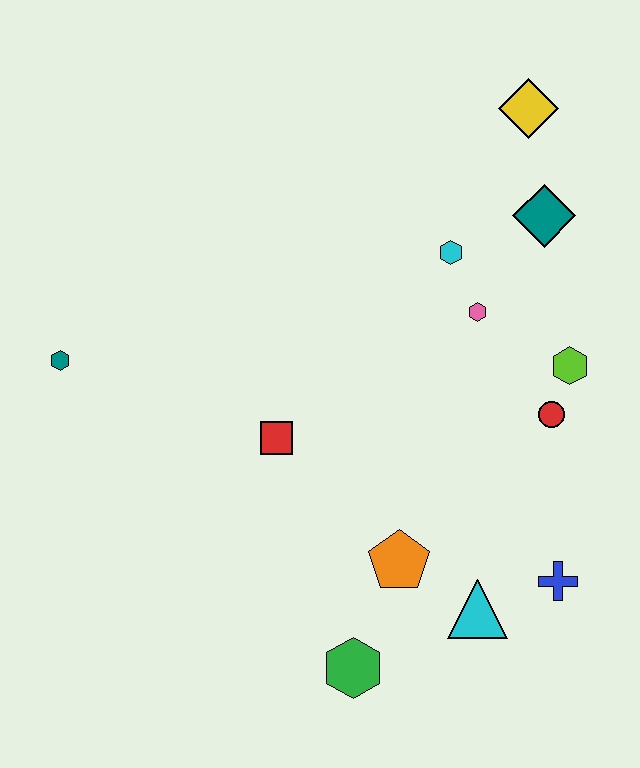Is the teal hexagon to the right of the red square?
No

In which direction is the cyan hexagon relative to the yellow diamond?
The cyan hexagon is below the yellow diamond.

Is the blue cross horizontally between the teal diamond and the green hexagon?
No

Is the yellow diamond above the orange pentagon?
Yes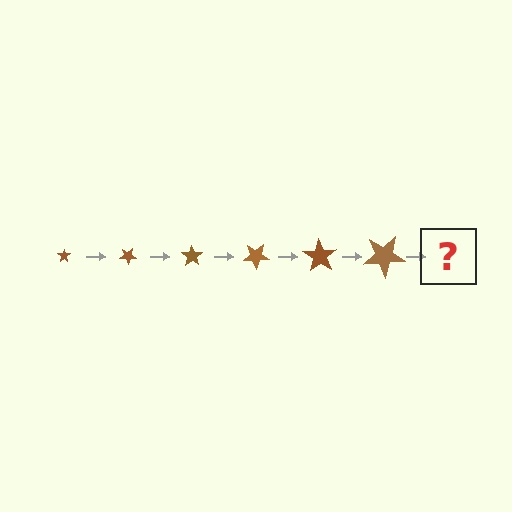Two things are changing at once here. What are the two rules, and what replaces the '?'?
The two rules are that the star grows larger each step and it rotates 35 degrees each step. The '?' should be a star, larger than the previous one and rotated 210 degrees from the start.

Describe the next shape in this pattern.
It should be a star, larger than the previous one and rotated 210 degrees from the start.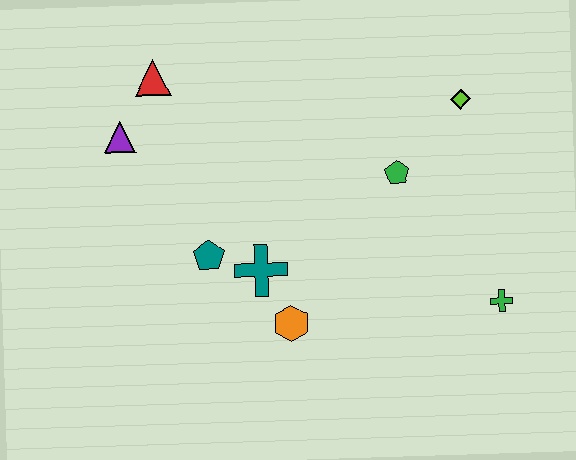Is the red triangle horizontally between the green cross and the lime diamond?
No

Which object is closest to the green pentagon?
The lime diamond is closest to the green pentagon.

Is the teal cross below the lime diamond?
Yes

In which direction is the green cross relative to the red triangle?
The green cross is to the right of the red triangle.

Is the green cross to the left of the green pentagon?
No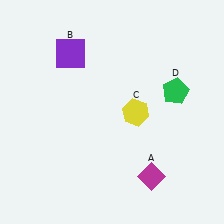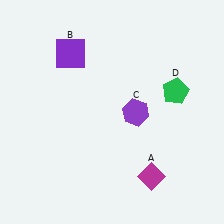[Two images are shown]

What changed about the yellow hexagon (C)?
In Image 1, C is yellow. In Image 2, it changed to purple.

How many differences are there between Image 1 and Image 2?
There is 1 difference between the two images.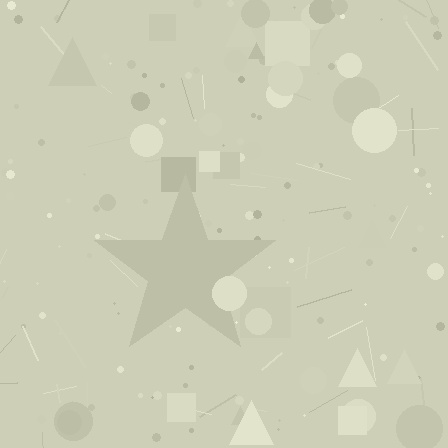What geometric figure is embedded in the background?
A star is embedded in the background.